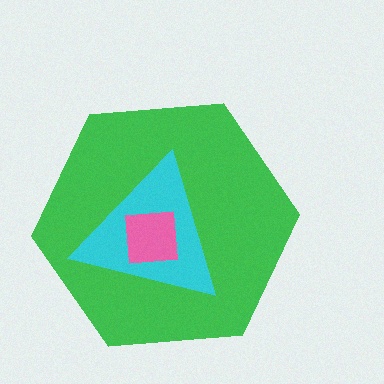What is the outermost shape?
The green hexagon.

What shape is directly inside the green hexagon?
The cyan triangle.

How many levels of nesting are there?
3.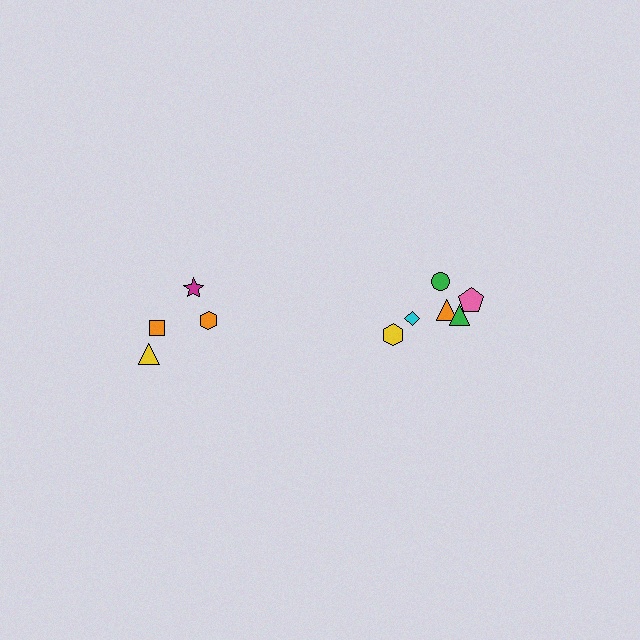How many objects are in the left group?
There are 4 objects.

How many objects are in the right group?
There are 6 objects.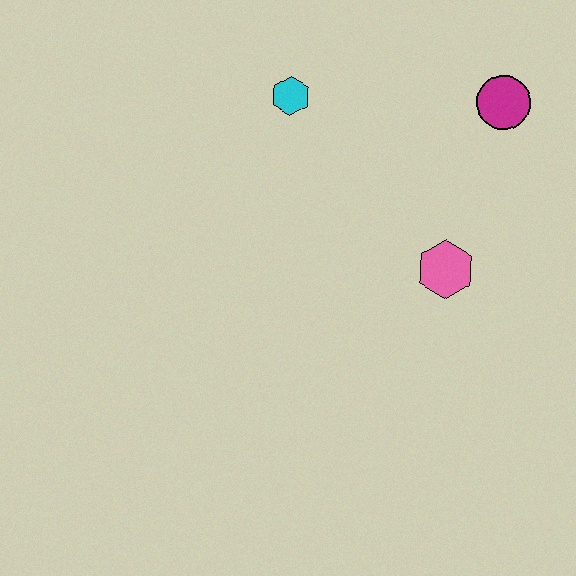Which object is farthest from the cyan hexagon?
The pink hexagon is farthest from the cyan hexagon.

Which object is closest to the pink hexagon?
The magenta circle is closest to the pink hexagon.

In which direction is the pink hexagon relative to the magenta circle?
The pink hexagon is below the magenta circle.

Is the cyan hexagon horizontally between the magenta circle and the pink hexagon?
No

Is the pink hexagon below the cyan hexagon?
Yes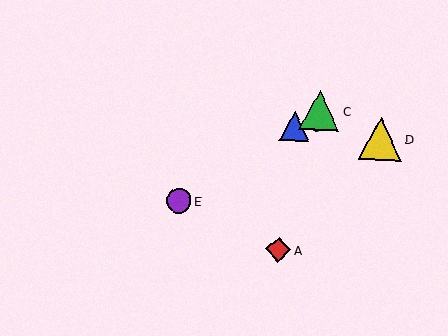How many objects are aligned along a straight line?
3 objects (B, C, E) are aligned along a straight line.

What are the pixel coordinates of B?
Object B is at (295, 127).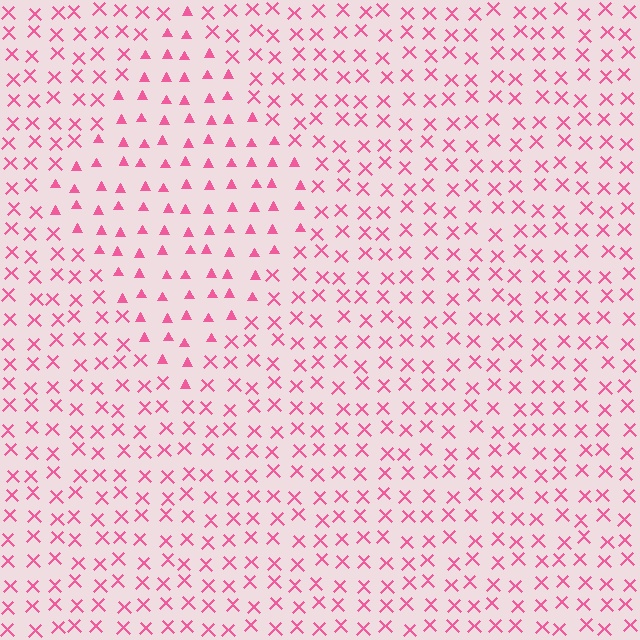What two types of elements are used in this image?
The image uses triangles inside the diamond region and X marks outside it.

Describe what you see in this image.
The image is filled with small pink elements arranged in a uniform grid. A diamond-shaped region contains triangles, while the surrounding area contains X marks. The boundary is defined purely by the change in element shape.